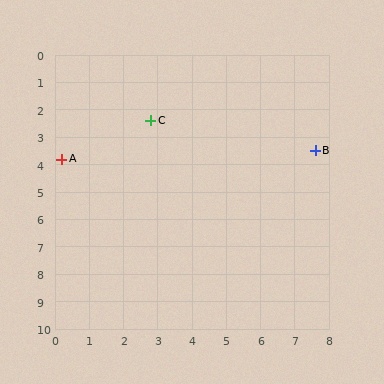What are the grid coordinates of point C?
Point C is at approximately (2.8, 2.4).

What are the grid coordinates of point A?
Point A is at approximately (0.2, 3.8).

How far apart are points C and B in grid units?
Points C and B are about 4.9 grid units apart.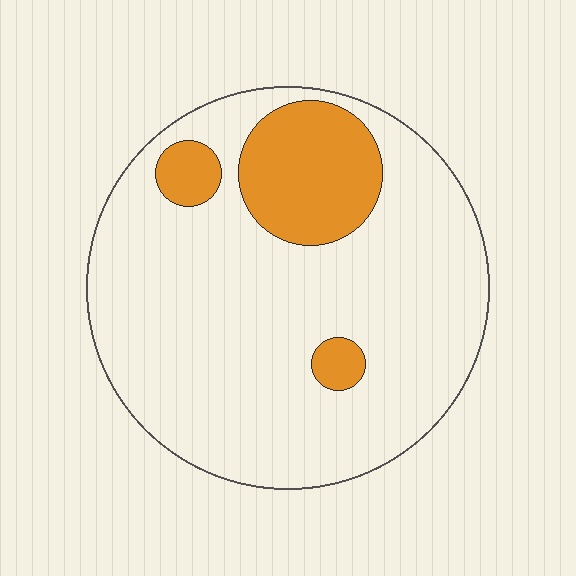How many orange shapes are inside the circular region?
3.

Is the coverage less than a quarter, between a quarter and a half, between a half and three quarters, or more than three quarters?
Less than a quarter.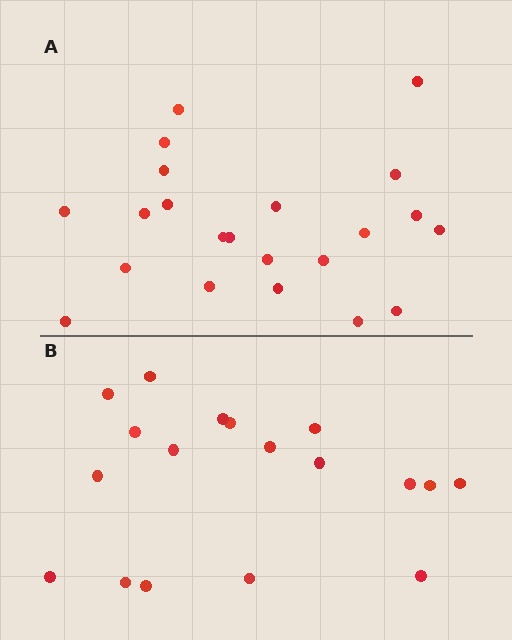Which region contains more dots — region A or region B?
Region A (the top region) has more dots.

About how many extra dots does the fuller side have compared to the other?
Region A has about 4 more dots than region B.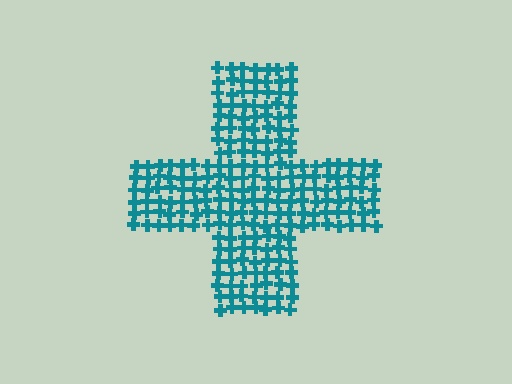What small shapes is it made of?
It is made of small crosses.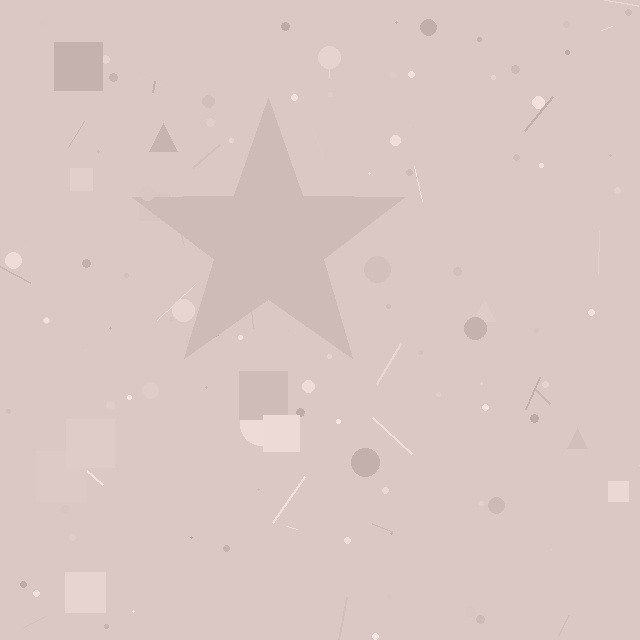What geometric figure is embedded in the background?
A star is embedded in the background.